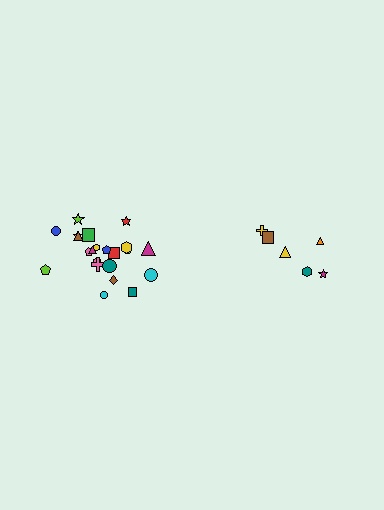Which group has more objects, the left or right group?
The left group.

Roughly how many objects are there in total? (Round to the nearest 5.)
Roughly 30 objects in total.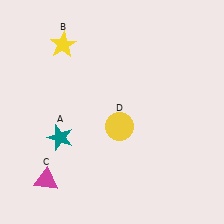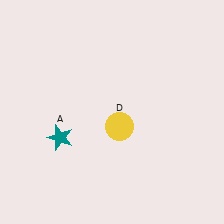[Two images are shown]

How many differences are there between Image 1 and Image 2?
There are 2 differences between the two images.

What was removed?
The magenta triangle (C), the yellow star (B) were removed in Image 2.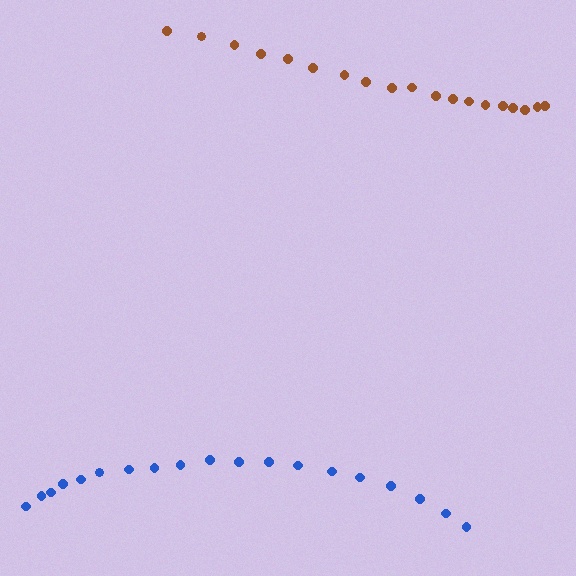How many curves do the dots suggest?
There are 2 distinct paths.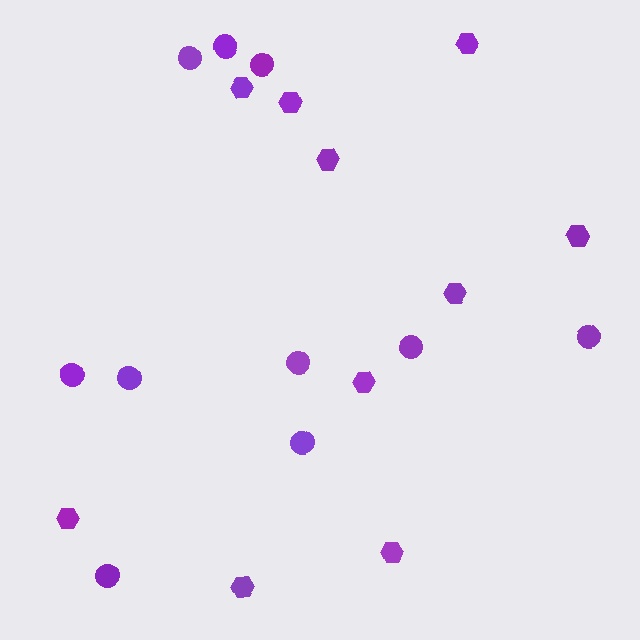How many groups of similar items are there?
There are 2 groups: one group of hexagons (10) and one group of circles (10).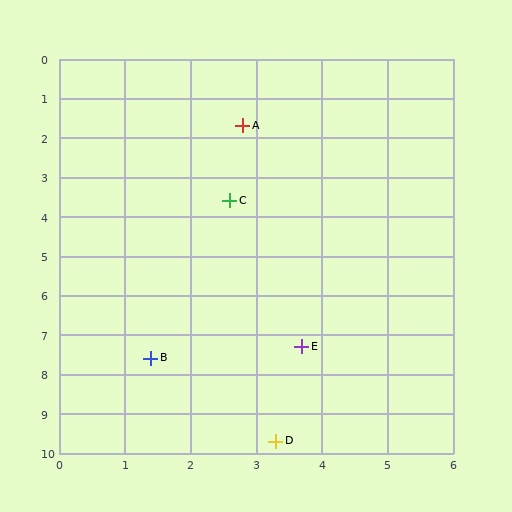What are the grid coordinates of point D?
Point D is at approximately (3.3, 9.7).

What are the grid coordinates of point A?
Point A is at approximately (2.8, 1.7).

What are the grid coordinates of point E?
Point E is at approximately (3.7, 7.3).